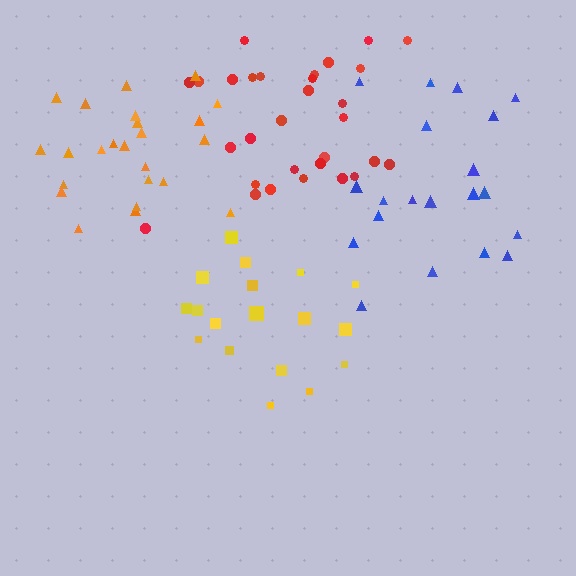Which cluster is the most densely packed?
Red.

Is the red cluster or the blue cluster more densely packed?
Red.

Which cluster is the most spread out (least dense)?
Yellow.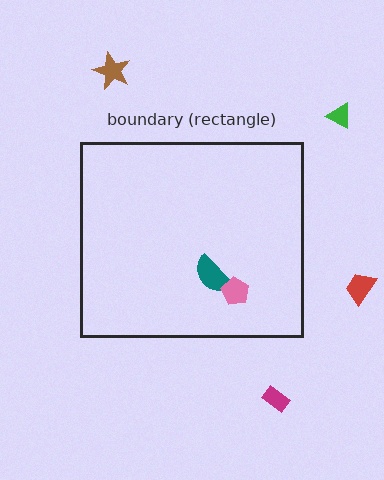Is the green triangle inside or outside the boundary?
Outside.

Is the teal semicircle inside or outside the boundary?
Inside.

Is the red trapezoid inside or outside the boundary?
Outside.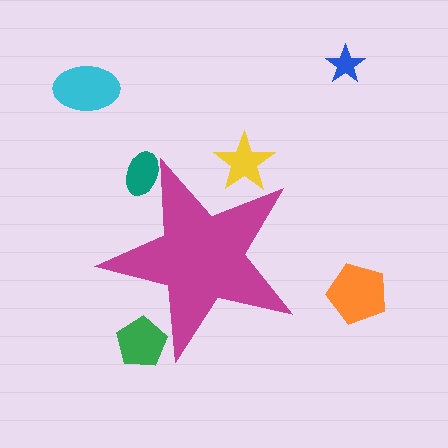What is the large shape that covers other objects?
A magenta star.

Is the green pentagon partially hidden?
Yes, the green pentagon is partially hidden behind the magenta star.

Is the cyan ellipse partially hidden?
No, the cyan ellipse is fully visible.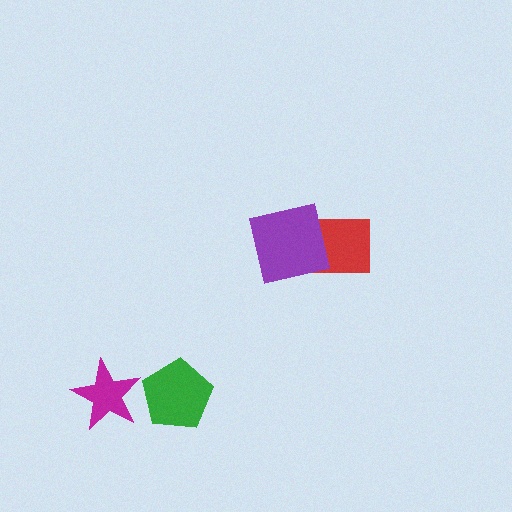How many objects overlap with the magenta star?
0 objects overlap with the magenta star.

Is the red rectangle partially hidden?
Yes, it is partially covered by another shape.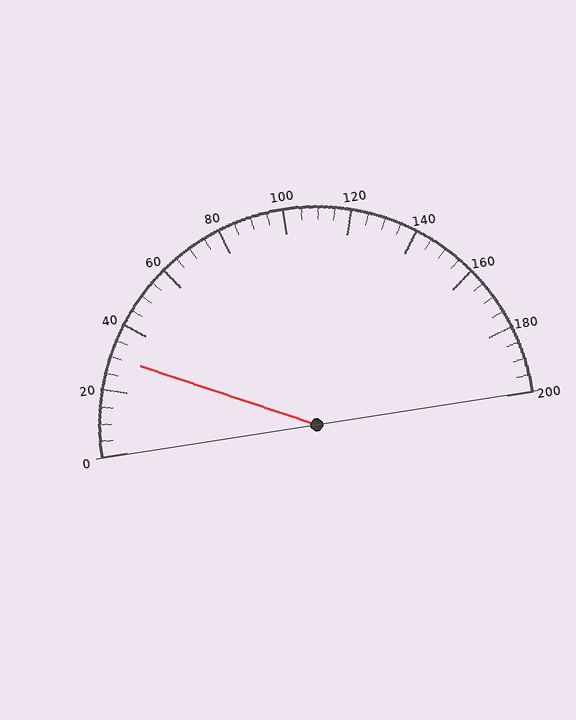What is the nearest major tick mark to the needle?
The nearest major tick mark is 40.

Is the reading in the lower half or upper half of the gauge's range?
The reading is in the lower half of the range (0 to 200).